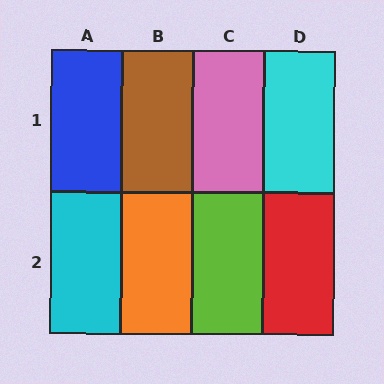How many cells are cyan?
2 cells are cyan.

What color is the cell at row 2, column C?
Lime.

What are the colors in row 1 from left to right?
Blue, brown, pink, cyan.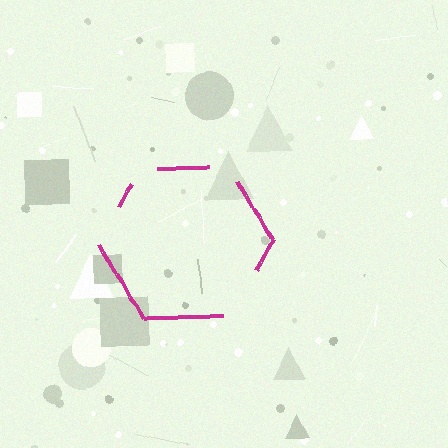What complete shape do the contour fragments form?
The contour fragments form a hexagon.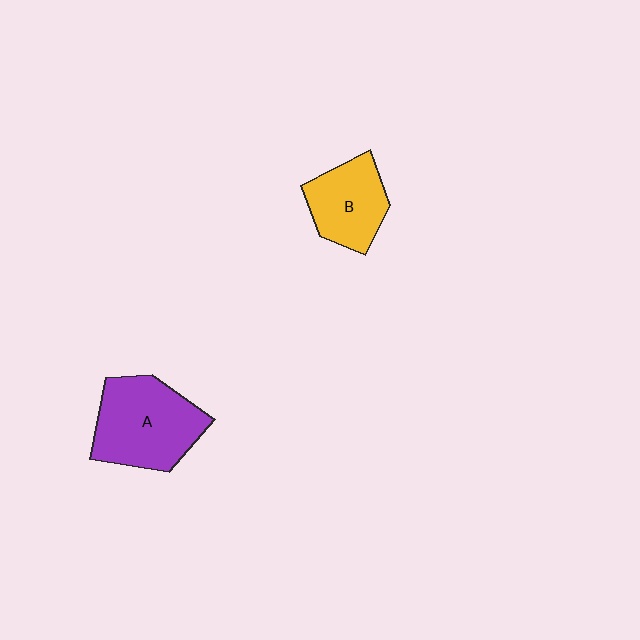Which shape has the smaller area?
Shape B (yellow).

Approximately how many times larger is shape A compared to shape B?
Approximately 1.4 times.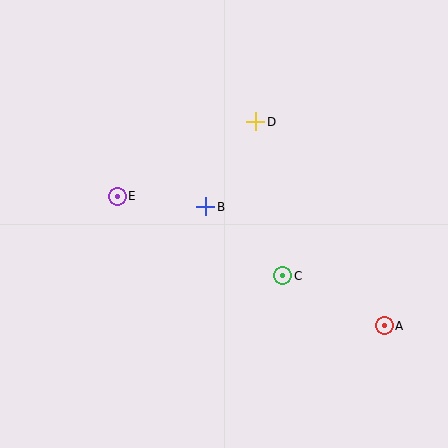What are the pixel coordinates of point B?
Point B is at (206, 207).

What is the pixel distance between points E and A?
The distance between E and A is 297 pixels.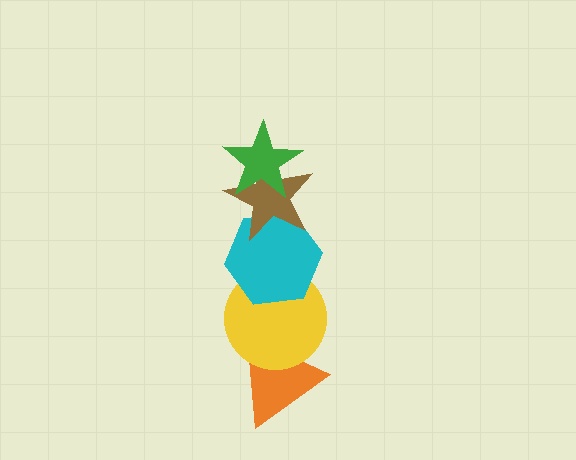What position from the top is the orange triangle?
The orange triangle is 5th from the top.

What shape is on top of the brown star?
The green star is on top of the brown star.